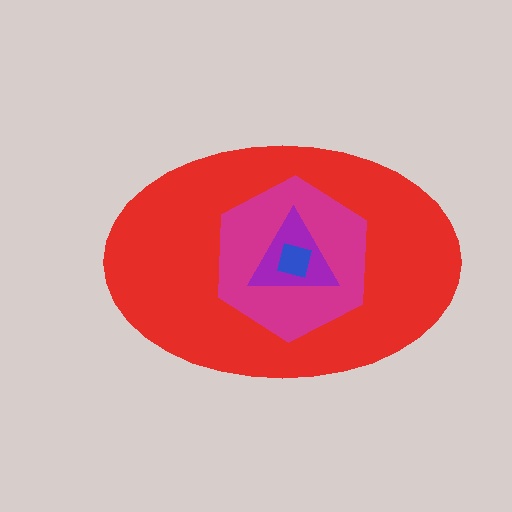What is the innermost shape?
The blue square.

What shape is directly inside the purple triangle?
The blue square.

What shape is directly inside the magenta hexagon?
The purple triangle.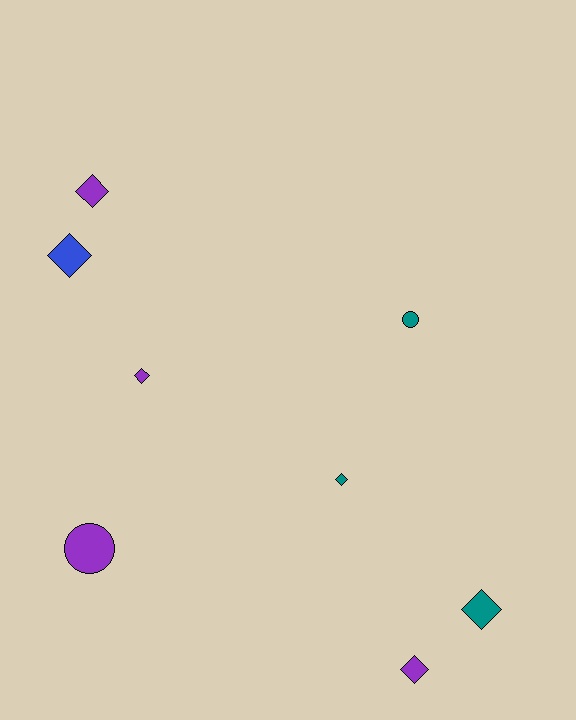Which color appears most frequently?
Purple, with 4 objects.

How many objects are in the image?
There are 8 objects.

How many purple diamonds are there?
There are 3 purple diamonds.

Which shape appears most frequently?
Diamond, with 6 objects.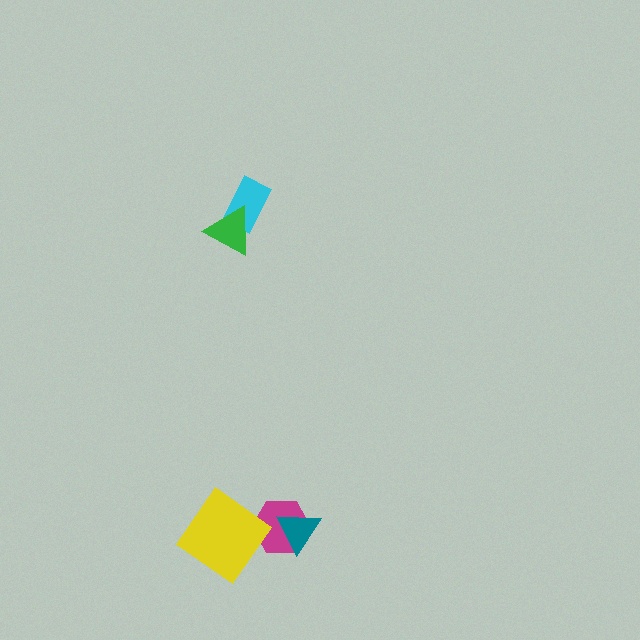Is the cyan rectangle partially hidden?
Yes, it is partially covered by another shape.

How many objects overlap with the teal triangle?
1 object overlaps with the teal triangle.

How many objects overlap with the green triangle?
1 object overlaps with the green triangle.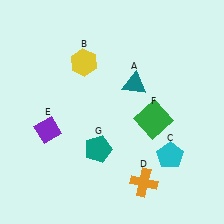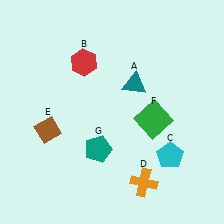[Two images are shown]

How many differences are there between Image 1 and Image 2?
There are 2 differences between the two images.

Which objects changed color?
B changed from yellow to red. E changed from purple to brown.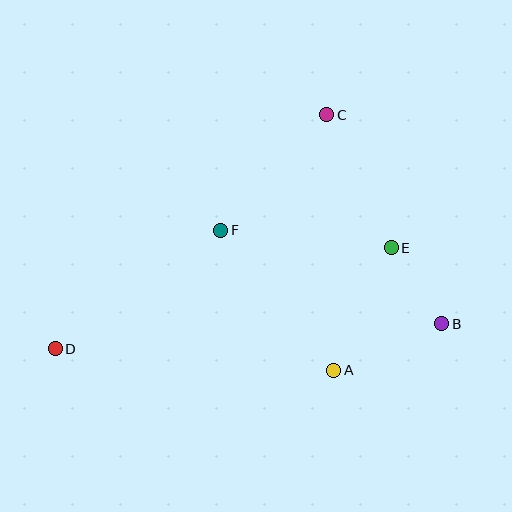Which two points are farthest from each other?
Points B and D are farthest from each other.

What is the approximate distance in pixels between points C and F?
The distance between C and F is approximately 157 pixels.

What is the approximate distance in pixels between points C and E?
The distance between C and E is approximately 148 pixels.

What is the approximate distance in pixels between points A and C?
The distance between A and C is approximately 255 pixels.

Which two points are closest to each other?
Points B and E are closest to each other.